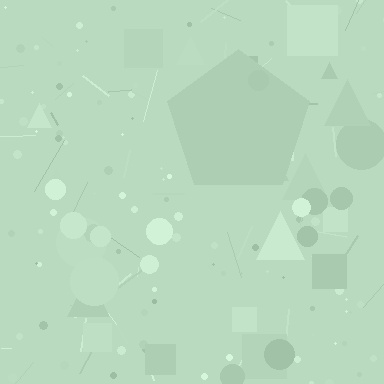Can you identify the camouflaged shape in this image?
The camouflaged shape is a pentagon.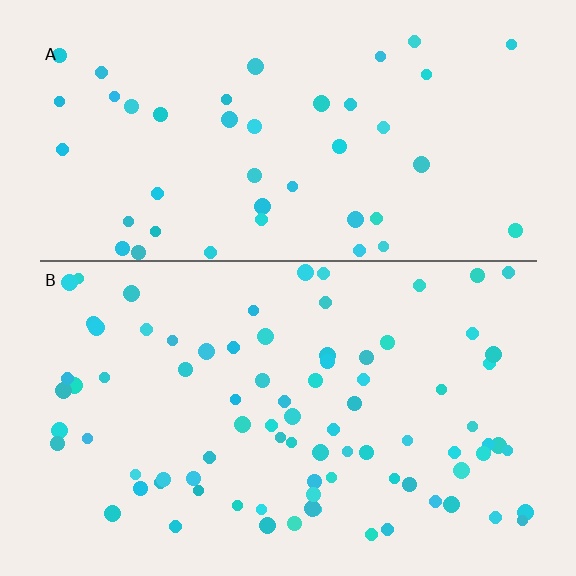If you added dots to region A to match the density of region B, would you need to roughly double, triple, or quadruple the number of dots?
Approximately double.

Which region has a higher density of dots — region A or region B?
B (the bottom).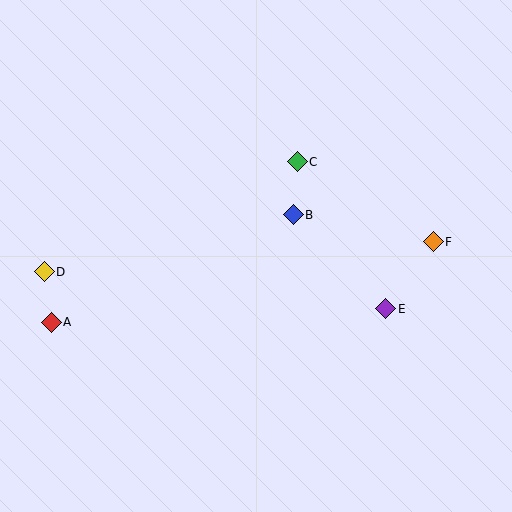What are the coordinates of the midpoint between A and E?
The midpoint between A and E is at (218, 316).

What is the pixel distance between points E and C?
The distance between E and C is 172 pixels.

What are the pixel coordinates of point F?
Point F is at (433, 242).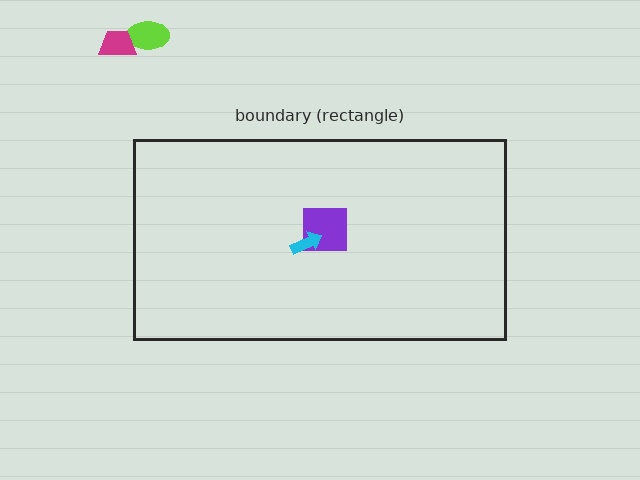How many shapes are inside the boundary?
2 inside, 2 outside.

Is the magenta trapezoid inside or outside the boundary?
Outside.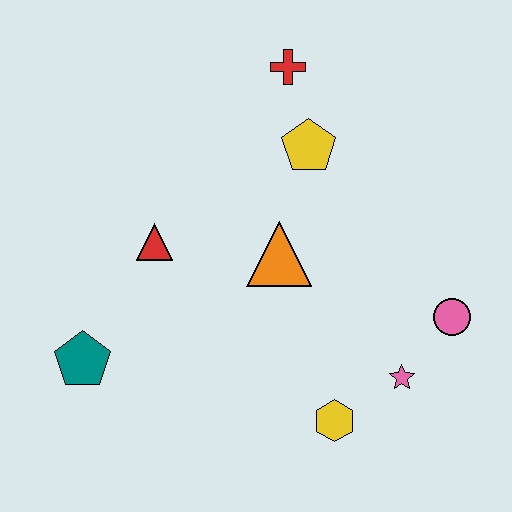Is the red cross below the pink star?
No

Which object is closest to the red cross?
The yellow pentagon is closest to the red cross.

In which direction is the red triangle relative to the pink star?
The red triangle is to the left of the pink star.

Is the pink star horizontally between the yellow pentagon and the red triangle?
No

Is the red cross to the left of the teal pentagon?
No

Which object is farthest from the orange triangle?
The teal pentagon is farthest from the orange triangle.